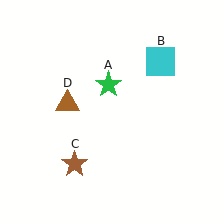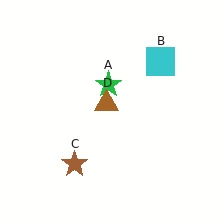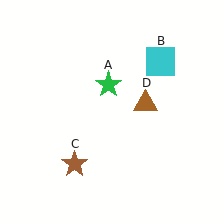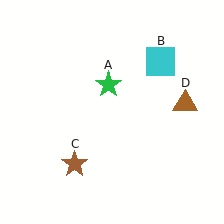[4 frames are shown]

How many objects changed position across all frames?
1 object changed position: brown triangle (object D).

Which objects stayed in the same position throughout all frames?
Green star (object A) and cyan square (object B) and brown star (object C) remained stationary.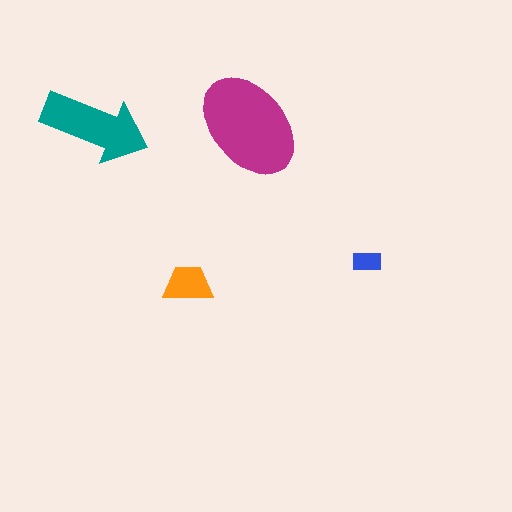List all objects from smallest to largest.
The blue rectangle, the orange trapezoid, the teal arrow, the magenta ellipse.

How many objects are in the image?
There are 4 objects in the image.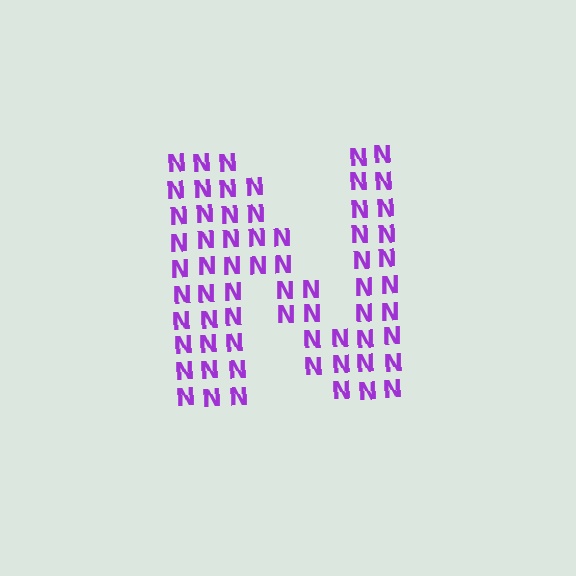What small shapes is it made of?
It is made of small letter N's.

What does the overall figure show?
The overall figure shows the letter N.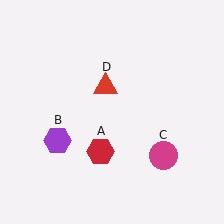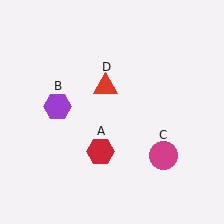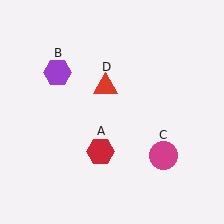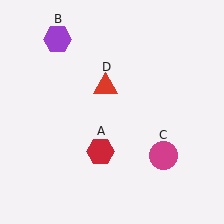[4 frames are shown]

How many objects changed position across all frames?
1 object changed position: purple hexagon (object B).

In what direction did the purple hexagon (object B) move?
The purple hexagon (object B) moved up.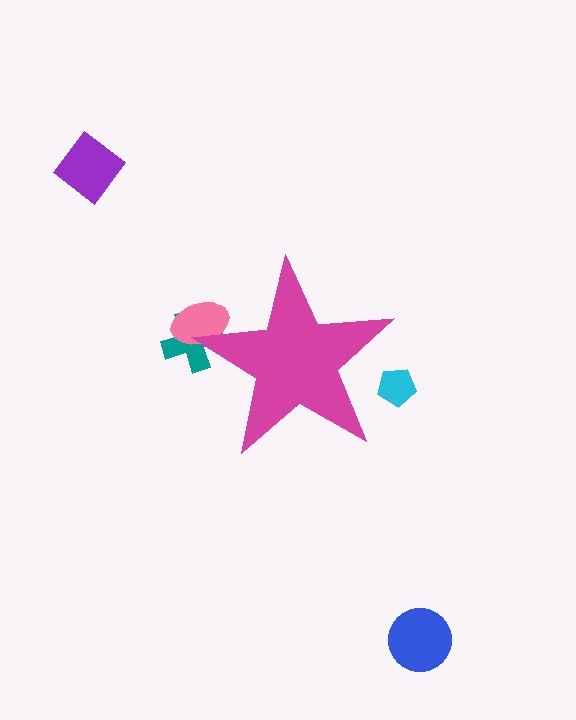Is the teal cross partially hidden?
Yes, the teal cross is partially hidden behind the magenta star.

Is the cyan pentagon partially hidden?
Yes, the cyan pentagon is partially hidden behind the magenta star.